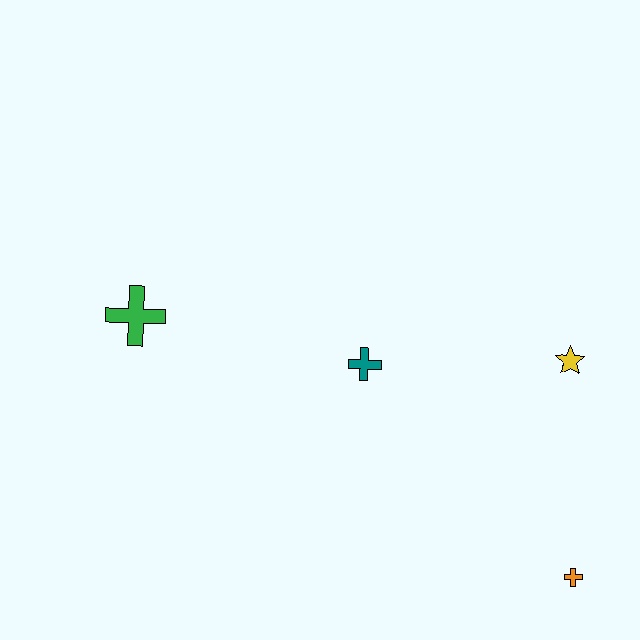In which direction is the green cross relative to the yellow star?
The green cross is to the left of the yellow star.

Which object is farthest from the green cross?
The orange cross is farthest from the green cross.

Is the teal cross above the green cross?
No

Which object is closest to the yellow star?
The teal cross is closest to the yellow star.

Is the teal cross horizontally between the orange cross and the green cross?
Yes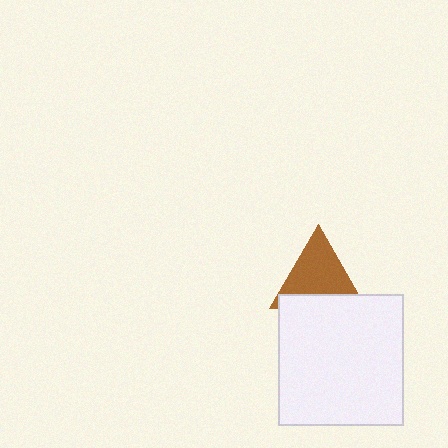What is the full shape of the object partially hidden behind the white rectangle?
The partially hidden object is a brown triangle.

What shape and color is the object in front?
The object in front is a white rectangle.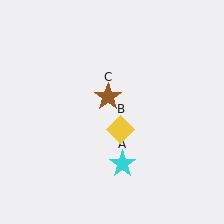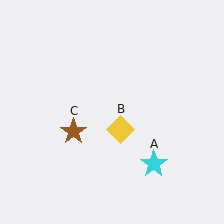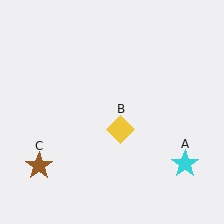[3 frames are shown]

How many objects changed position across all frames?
2 objects changed position: cyan star (object A), brown star (object C).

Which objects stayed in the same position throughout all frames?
Yellow diamond (object B) remained stationary.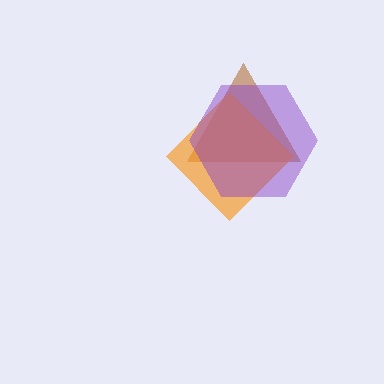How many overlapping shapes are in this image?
There are 3 overlapping shapes in the image.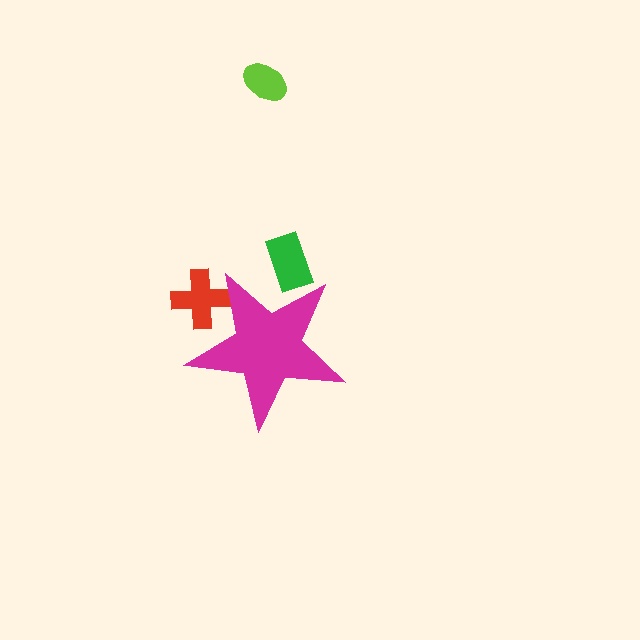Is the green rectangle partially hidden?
Yes, the green rectangle is partially hidden behind the magenta star.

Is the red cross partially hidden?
Yes, the red cross is partially hidden behind the magenta star.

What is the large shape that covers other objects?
A magenta star.